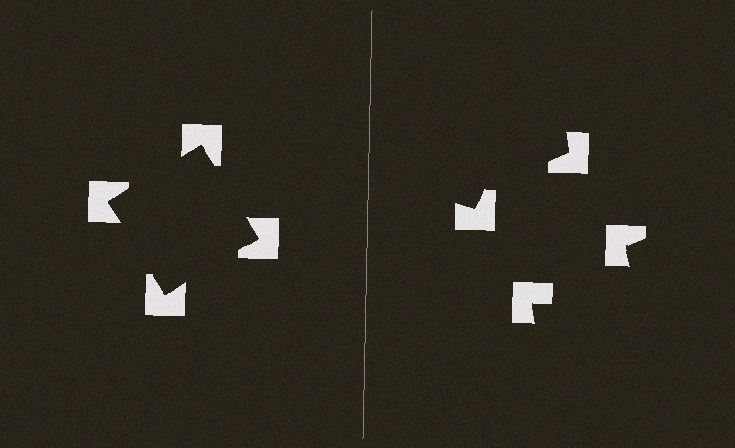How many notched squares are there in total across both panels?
8 — 4 on each side.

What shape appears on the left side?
An illusory square.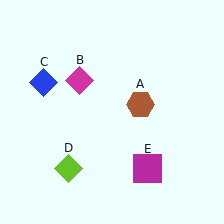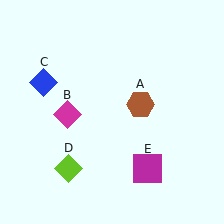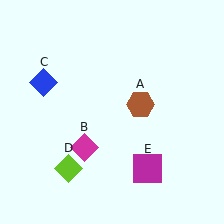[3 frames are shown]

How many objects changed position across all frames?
1 object changed position: magenta diamond (object B).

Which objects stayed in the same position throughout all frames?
Brown hexagon (object A) and blue diamond (object C) and lime diamond (object D) and magenta square (object E) remained stationary.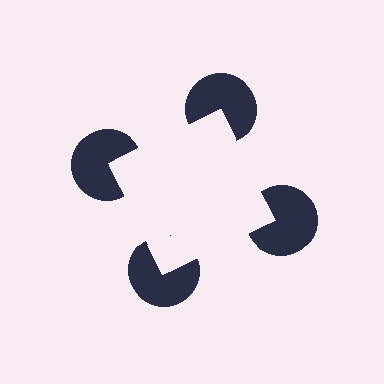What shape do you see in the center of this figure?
An illusory square — its edges are inferred from the aligned wedge cuts in the pac-man discs, not physically drawn.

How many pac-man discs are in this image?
There are 4 — one at each vertex of the illusory square.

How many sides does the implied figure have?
4 sides.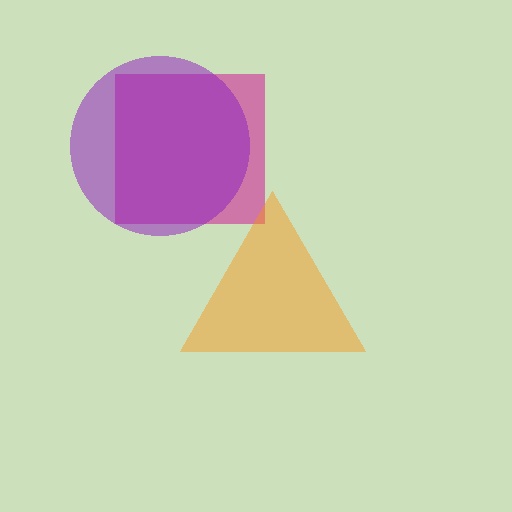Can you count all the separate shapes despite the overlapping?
Yes, there are 3 separate shapes.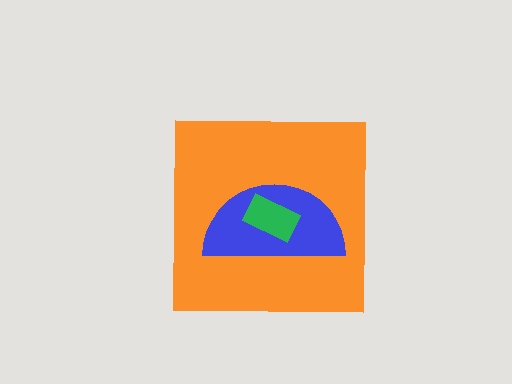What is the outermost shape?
The orange square.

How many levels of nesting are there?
3.